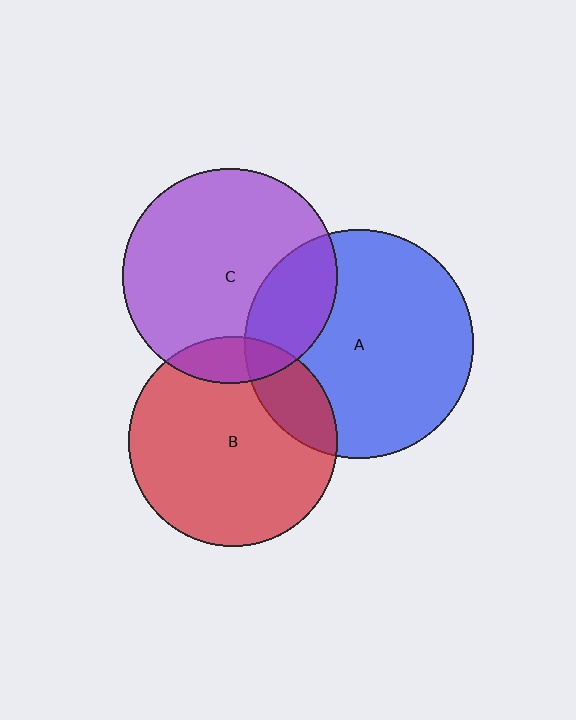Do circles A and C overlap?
Yes.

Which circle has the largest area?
Circle A (blue).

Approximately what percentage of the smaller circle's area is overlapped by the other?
Approximately 25%.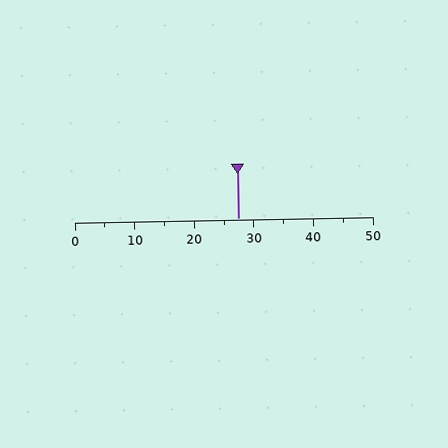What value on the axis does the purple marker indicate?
The marker indicates approximately 27.5.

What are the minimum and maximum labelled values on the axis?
The axis runs from 0 to 50.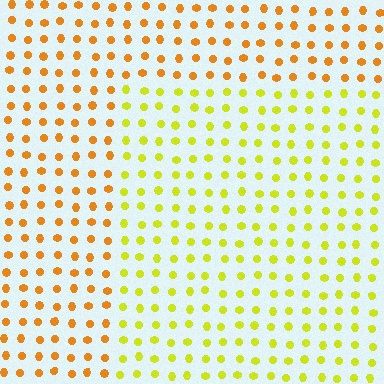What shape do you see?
I see a rectangle.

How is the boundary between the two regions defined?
The boundary is defined purely by a slight shift in hue (about 36 degrees). Spacing, size, and orientation are identical on both sides.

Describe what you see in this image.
The image is filled with small orange elements in a uniform arrangement. A rectangle-shaped region is visible where the elements are tinted to a slightly different hue, forming a subtle color boundary.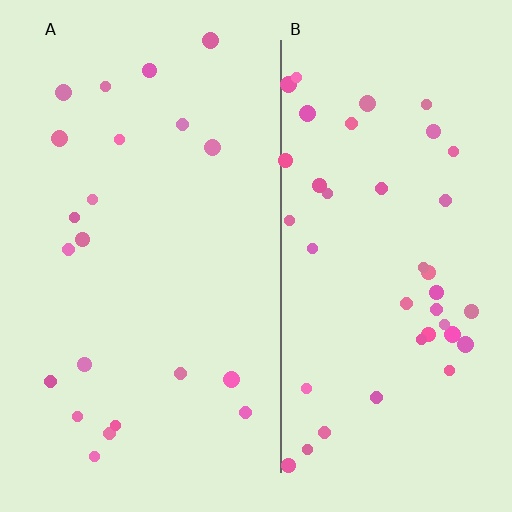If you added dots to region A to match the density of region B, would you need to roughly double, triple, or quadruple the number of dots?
Approximately double.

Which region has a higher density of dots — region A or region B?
B (the right).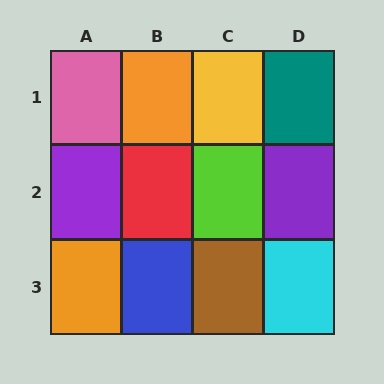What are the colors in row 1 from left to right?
Pink, orange, yellow, teal.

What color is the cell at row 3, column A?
Orange.